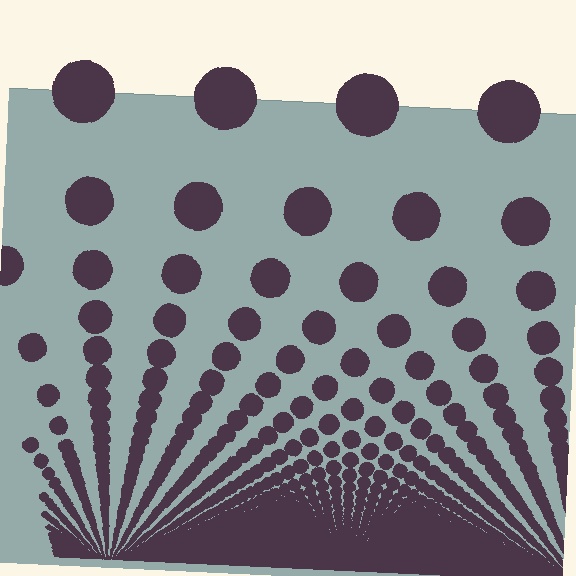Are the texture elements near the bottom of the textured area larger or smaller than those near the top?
Smaller. The gradient is inverted — elements near the bottom are smaller and denser.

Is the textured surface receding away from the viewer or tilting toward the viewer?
The surface appears to tilt toward the viewer. Texture elements get larger and sparser toward the top.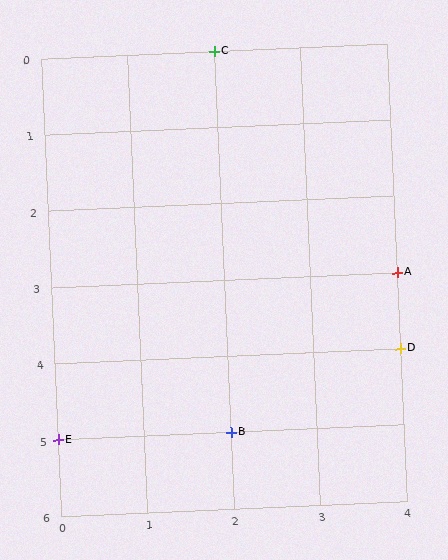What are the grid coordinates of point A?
Point A is at grid coordinates (4, 3).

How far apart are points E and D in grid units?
Points E and D are 4 columns and 1 row apart (about 4.1 grid units diagonally).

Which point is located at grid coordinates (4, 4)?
Point D is at (4, 4).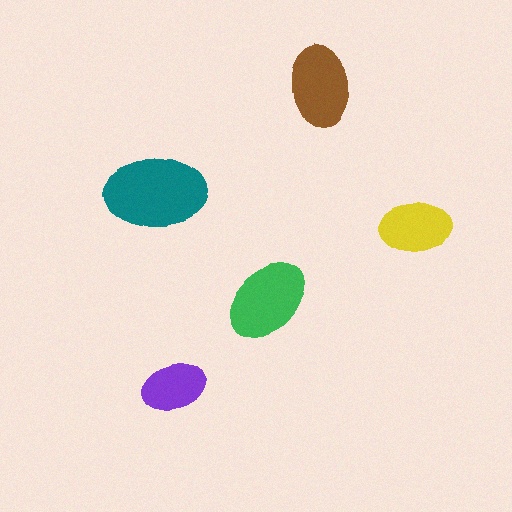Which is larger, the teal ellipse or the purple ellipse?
The teal one.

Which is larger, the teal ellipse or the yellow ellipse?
The teal one.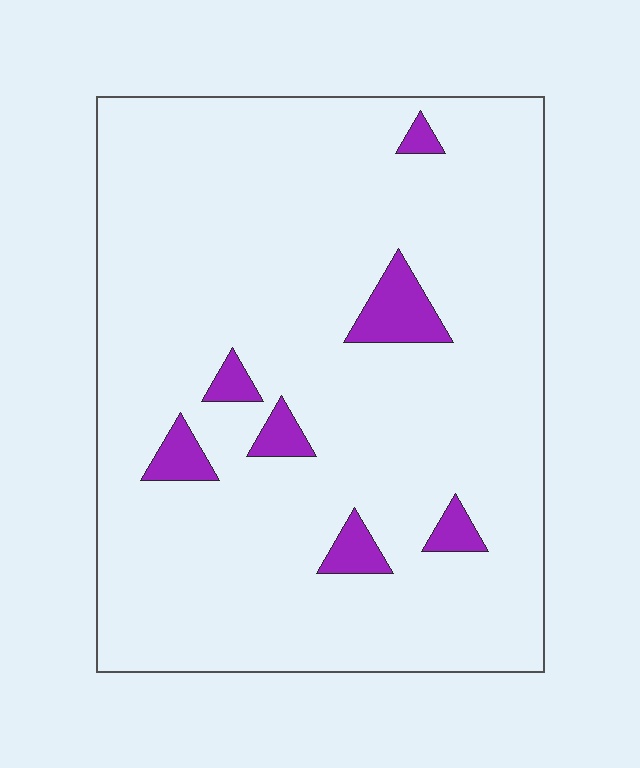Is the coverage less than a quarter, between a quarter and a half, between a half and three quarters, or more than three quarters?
Less than a quarter.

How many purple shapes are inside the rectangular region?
7.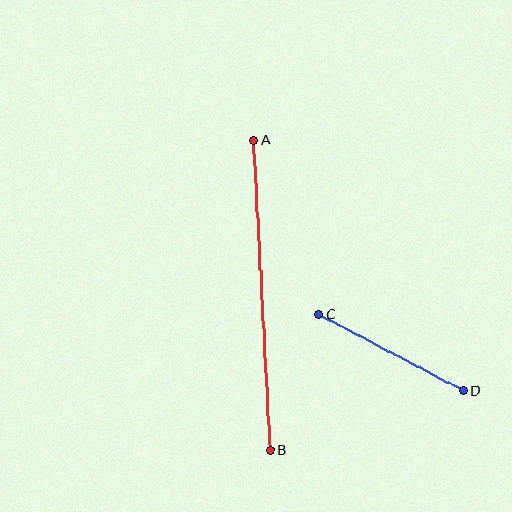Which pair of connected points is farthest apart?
Points A and B are farthest apart.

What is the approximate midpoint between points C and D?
The midpoint is at approximately (391, 353) pixels.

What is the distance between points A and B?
The distance is approximately 310 pixels.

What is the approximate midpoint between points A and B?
The midpoint is at approximately (262, 295) pixels.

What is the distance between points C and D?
The distance is approximately 163 pixels.